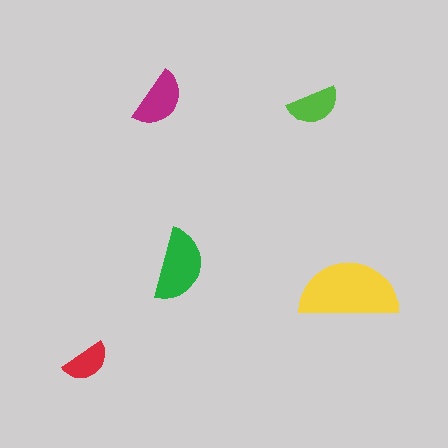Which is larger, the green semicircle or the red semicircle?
The green one.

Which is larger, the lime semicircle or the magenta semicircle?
The magenta one.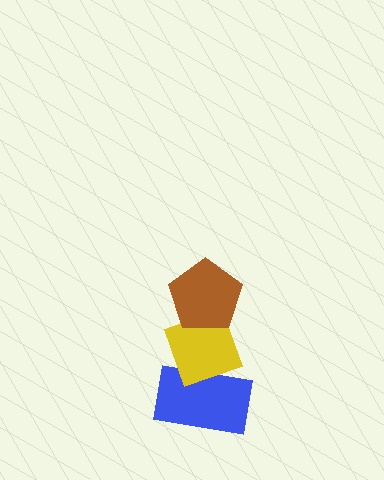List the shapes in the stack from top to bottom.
From top to bottom: the brown pentagon, the yellow diamond, the blue rectangle.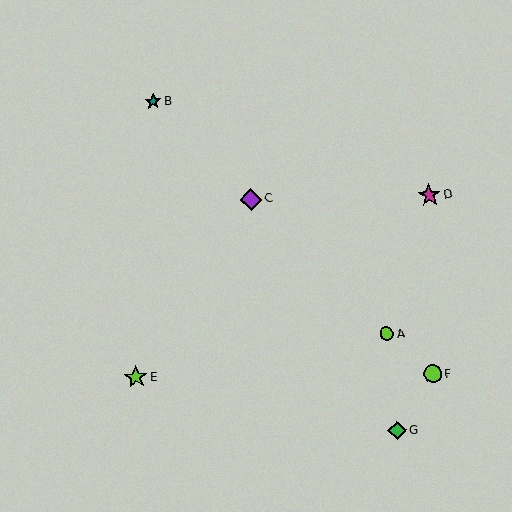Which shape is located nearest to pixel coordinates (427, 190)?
The magenta star (labeled D) at (429, 195) is nearest to that location.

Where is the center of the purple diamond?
The center of the purple diamond is at (251, 200).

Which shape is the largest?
The lime star (labeled E) is the largest.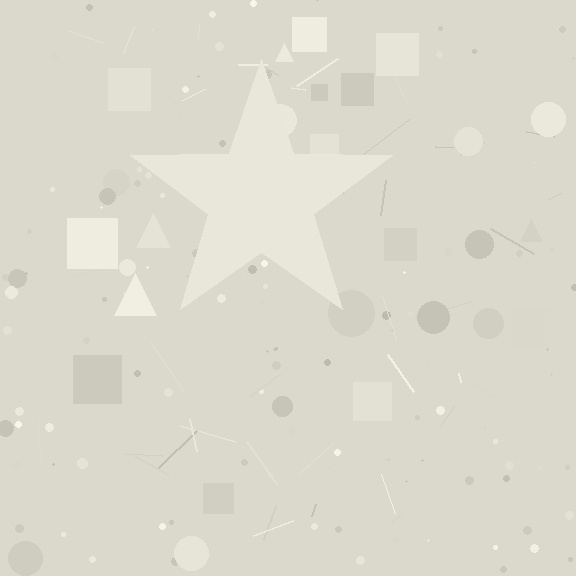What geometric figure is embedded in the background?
A star is embedded in the background.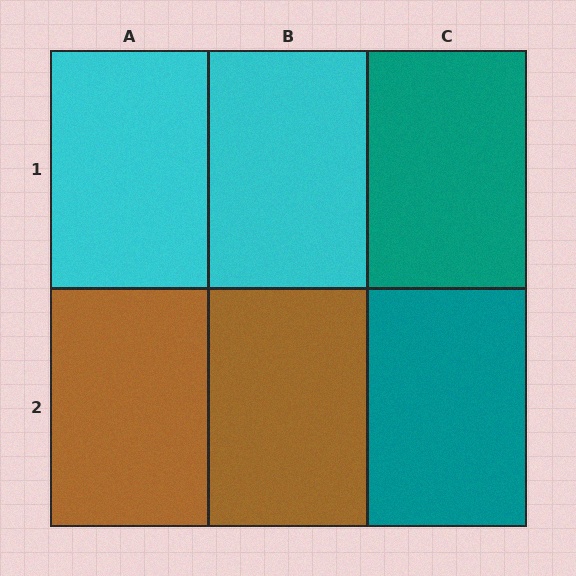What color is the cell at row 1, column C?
Teal.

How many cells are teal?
2 cells are teal.